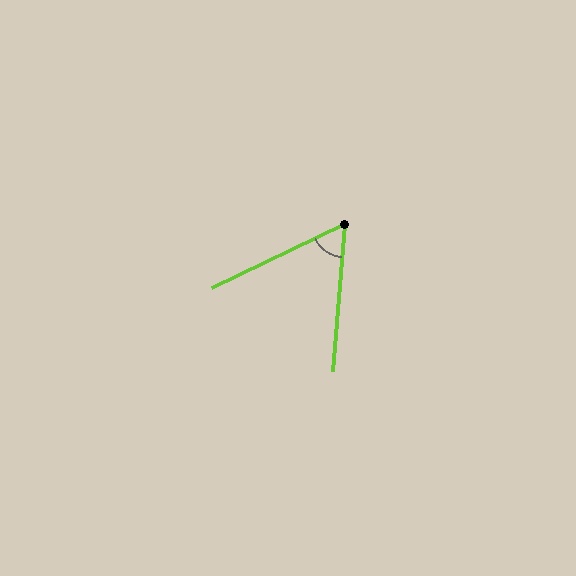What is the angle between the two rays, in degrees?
Approximately 60 degrees.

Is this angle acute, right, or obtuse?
It is acute.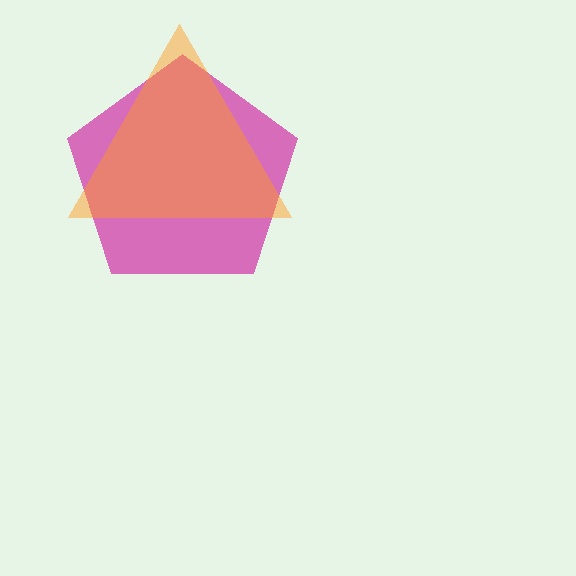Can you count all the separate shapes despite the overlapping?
Yes, there are 2 separate shapes.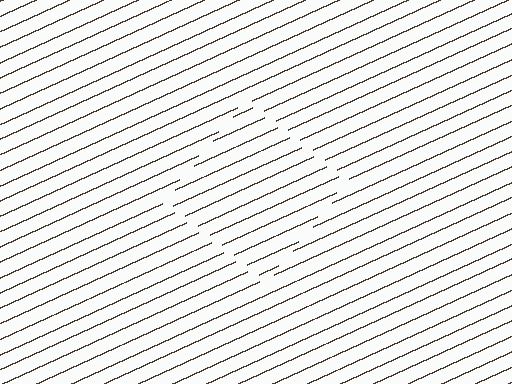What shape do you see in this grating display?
An illusory square. The interior of the shape contains the same grating, shifted by half a period — the contour is defined by the phase discontinuity where line-ends from the inner and outer gratings abut.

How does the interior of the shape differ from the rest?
The interior of the shape contains the same grating, shifted by half a period — the contour is defined by the phase discontinuity where line-ends from the inner and outer gratings abut.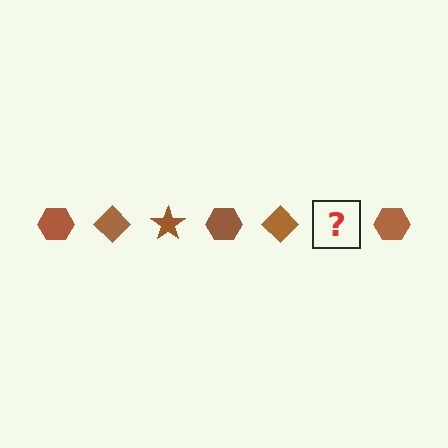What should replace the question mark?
The question mark should be replaced with a brown star.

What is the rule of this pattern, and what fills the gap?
The rule is that the pattern cycles through hexagon, diamond, star shapes in brown. The gap should be filled with a brown star.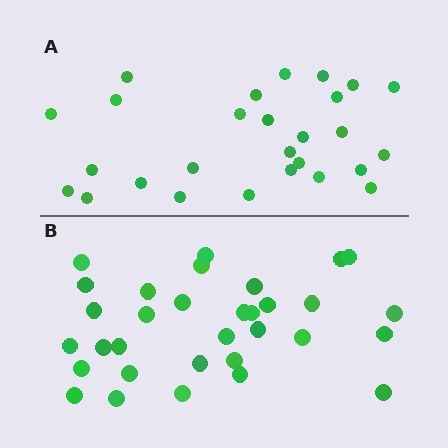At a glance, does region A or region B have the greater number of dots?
Region B (the bottom region) has more dots.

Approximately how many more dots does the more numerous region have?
Region B has about 5 more dots than region A.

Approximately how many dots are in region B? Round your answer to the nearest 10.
About 30 dots. (The exact count is 32, which rounds to 30.)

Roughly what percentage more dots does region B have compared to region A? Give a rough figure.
About 20% more.